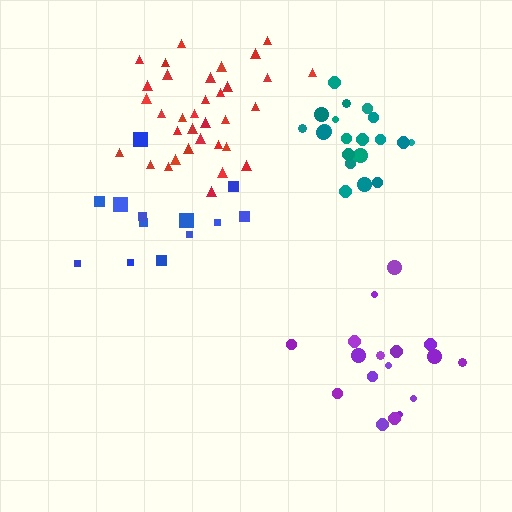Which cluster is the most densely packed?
Teal.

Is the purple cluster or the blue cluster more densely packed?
Blue.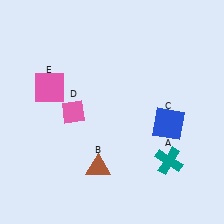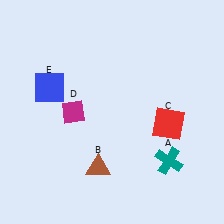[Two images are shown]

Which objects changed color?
C changed from blue to red. D changed from pink to magenta. E changed from pink to blue.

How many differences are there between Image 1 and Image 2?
There are 3 differences between the two images.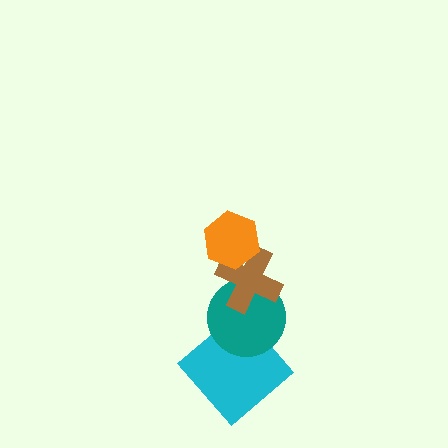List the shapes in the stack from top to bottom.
From top to bottom: the orange hexagon, the brown cross, the teal circle, the cyan diamond.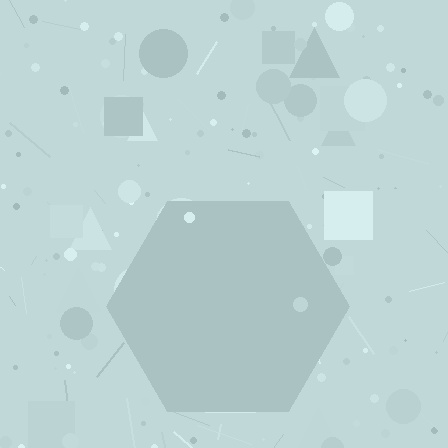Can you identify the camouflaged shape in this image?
The camouflaged shape is a hexagon.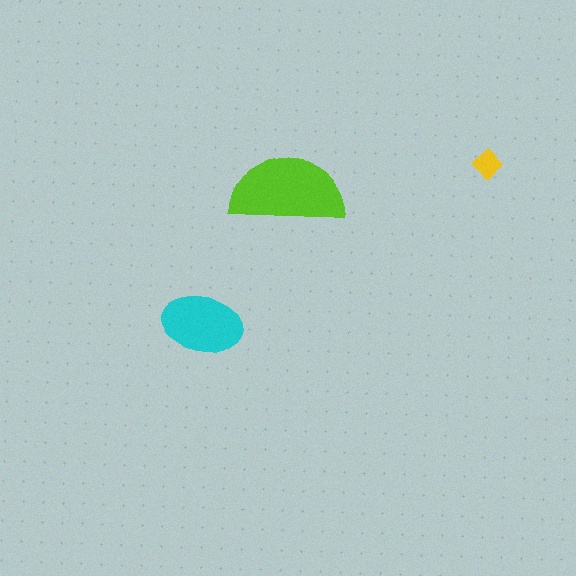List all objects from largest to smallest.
The lime semicircle, the cyan ellipse, the yellow diamond.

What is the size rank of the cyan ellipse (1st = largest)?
2nd.